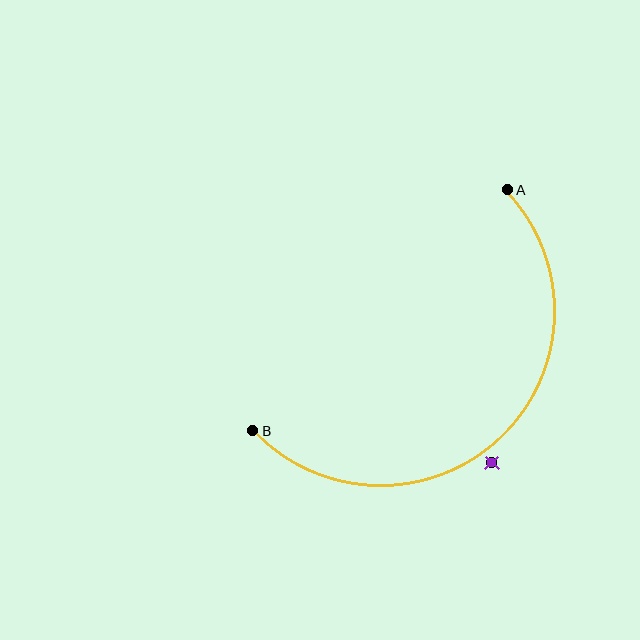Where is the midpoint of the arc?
The arc midpoint is the point on the curve farthest from the straight line joining A and B. It sits below and to the right of that line.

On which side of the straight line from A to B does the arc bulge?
The arc bulges below and to the right of the straight line connecting A and B.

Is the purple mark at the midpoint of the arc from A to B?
No — the purple mark does not lie on the arc at all. It sits slightly outside the curve.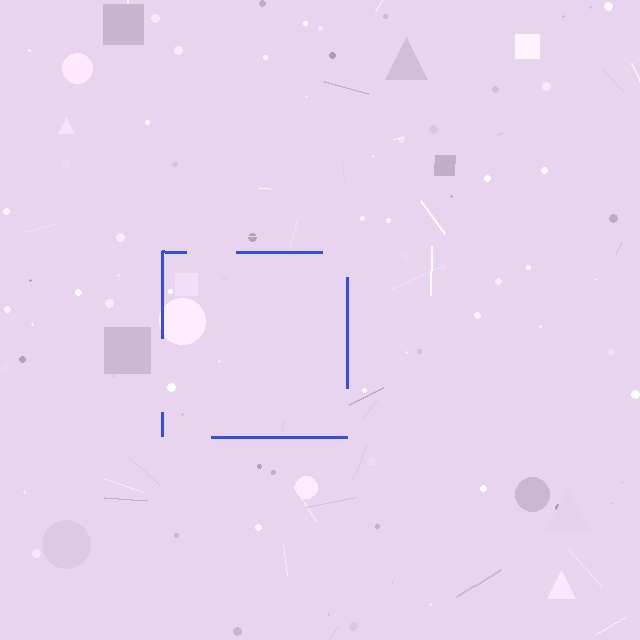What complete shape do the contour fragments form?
The contour fragments form a square.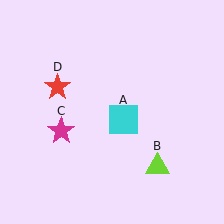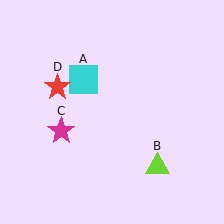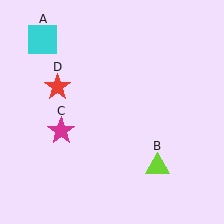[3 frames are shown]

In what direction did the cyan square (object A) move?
The cyan square (object A) moved up and to the left.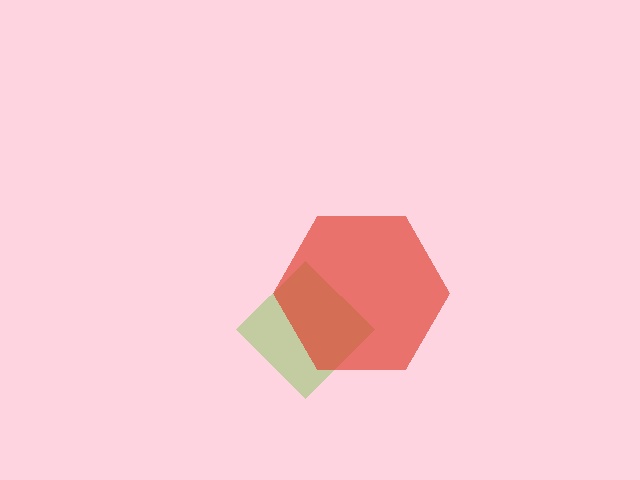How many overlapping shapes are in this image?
There are 2 overlapping shapes in the image.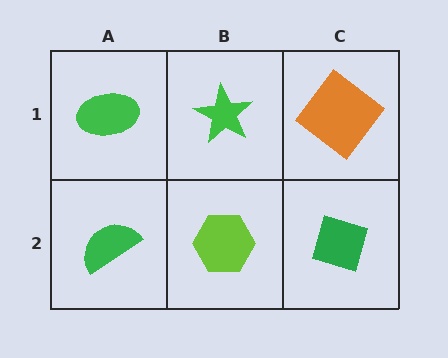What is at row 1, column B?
A green star.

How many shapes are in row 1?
3 shapes.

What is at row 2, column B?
A lime hexagon.